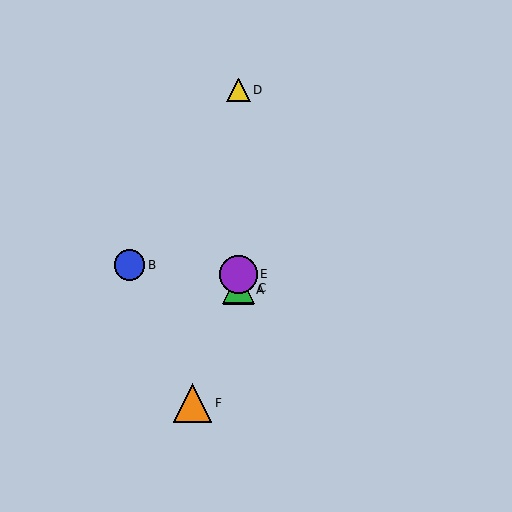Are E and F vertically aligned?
No, E is at x≈239 and F is at x≈193.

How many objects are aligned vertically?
4 objects (A, C, D, E) are aligned vertically.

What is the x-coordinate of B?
Object B is at x≈129.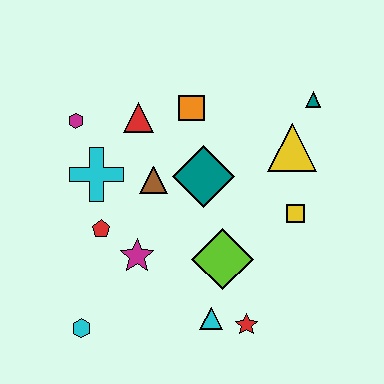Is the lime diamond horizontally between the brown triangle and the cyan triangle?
No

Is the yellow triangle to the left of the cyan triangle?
No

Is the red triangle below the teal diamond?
No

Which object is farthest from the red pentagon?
The teal triangle is farthest from the red pentagon.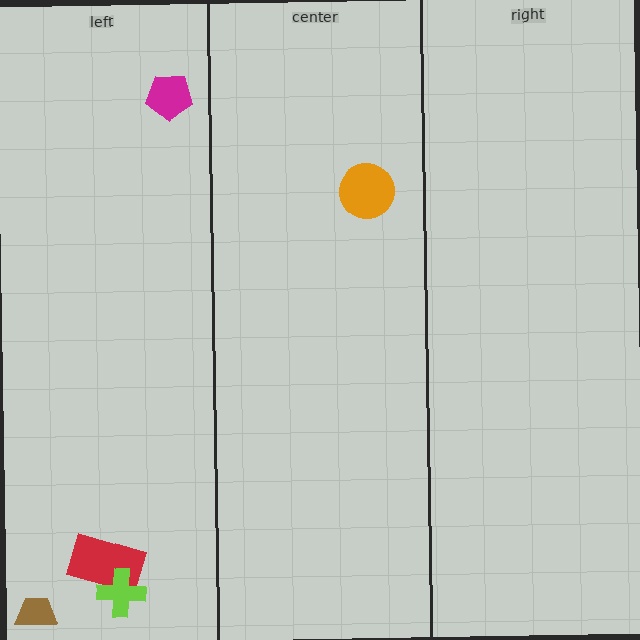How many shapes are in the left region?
4.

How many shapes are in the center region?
1.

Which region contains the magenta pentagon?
The left region.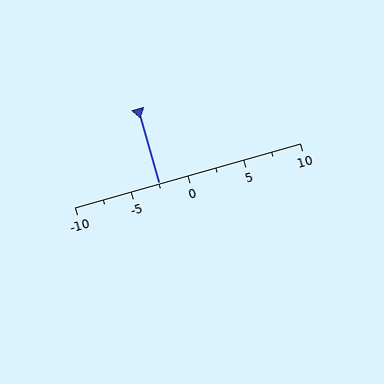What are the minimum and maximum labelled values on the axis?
The axis runs from -10 to 10.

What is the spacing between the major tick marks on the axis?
The major ticks are spaced 5 apart.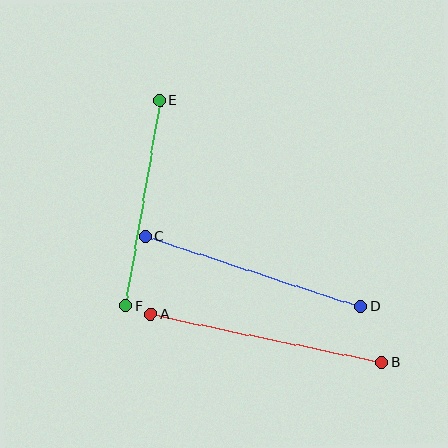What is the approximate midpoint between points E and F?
The midpoint is at approximately (143, 203) pixels.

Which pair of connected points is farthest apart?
Points A and B are farthest apart.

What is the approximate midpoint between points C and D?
The midpoint is at approximately (253, 271) pixels.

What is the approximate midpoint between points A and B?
The midpoint is at approximately (266, 339) pixels.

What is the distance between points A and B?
The distance is approximately 236 pixels.